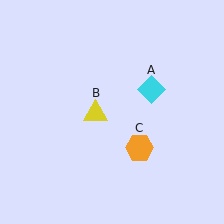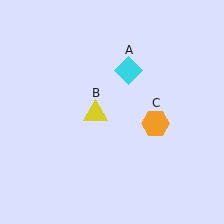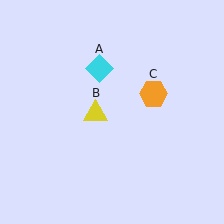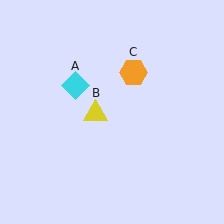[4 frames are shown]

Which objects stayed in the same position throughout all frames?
Yellow triangle (object B) remained stationary.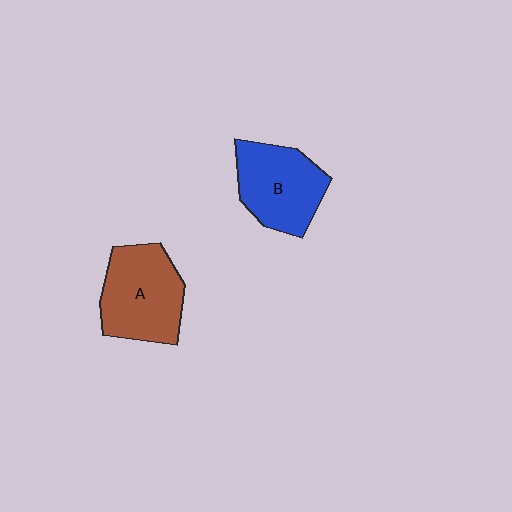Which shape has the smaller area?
Shape B (blue).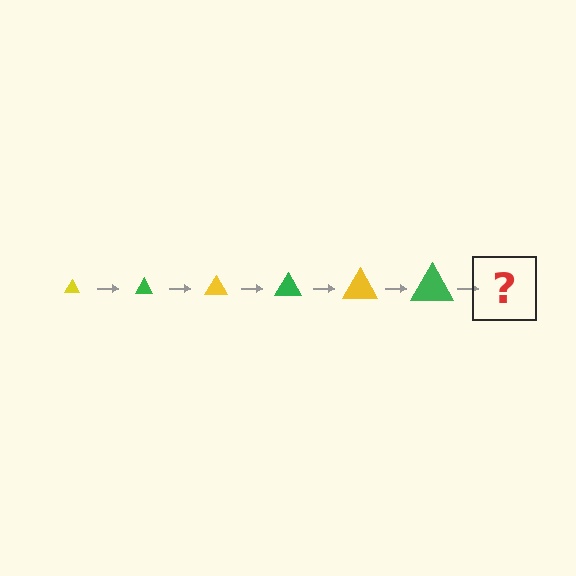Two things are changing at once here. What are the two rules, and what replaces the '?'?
The two rules are that the triangle grows larger each step and the color cycles through yellow and green. The '?' should be a yellow triangle, larger than the previous one.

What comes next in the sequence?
The next element should be a yellow triangle, larger than the previous one.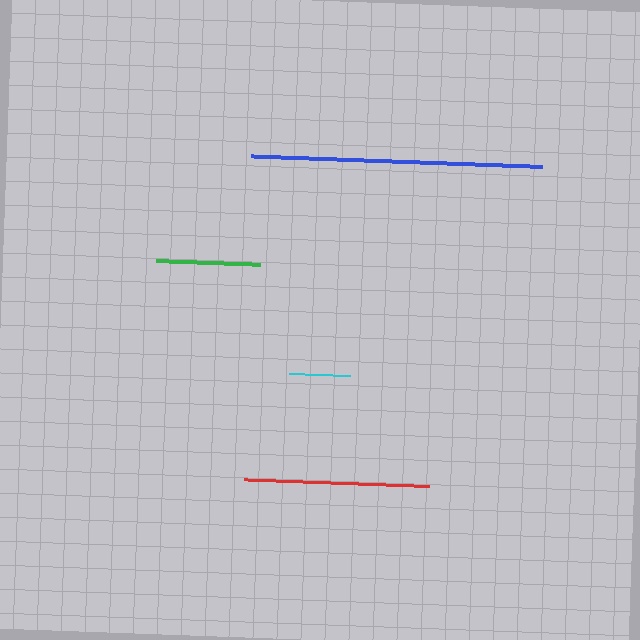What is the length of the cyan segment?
The cyan segment is approximately 61 pixels long.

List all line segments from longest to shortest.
From longest to shortest: blue, red, green, cyan.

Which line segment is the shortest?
The cyan line is the shortest at approximately 61 pixels.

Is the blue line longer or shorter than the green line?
The blue line is longer than the green line.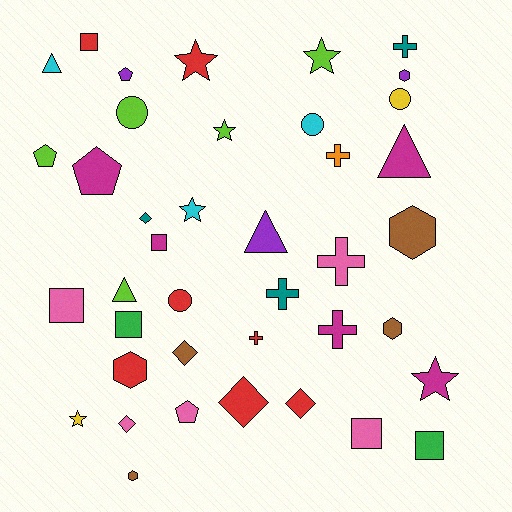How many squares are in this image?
There are 6 squares.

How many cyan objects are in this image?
There are 3 cyan objects.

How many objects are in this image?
There are 40 objects.